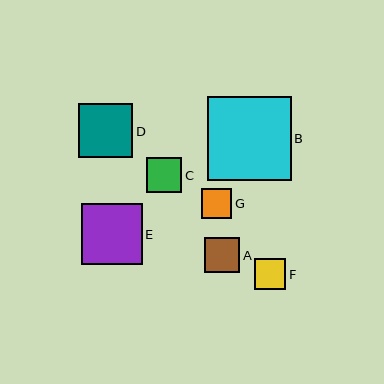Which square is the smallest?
Square G is the smallest with a size of approximately 30 pixels.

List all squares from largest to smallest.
From largest to smallest: B, E, D, A, C, F, G.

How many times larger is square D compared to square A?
Square D is approximately 1.5 times the size of square A.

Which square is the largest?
Square B is the largest with a size of approximately 84 pixels.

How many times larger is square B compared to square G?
Square B is approximately 2.8 times the size of square G.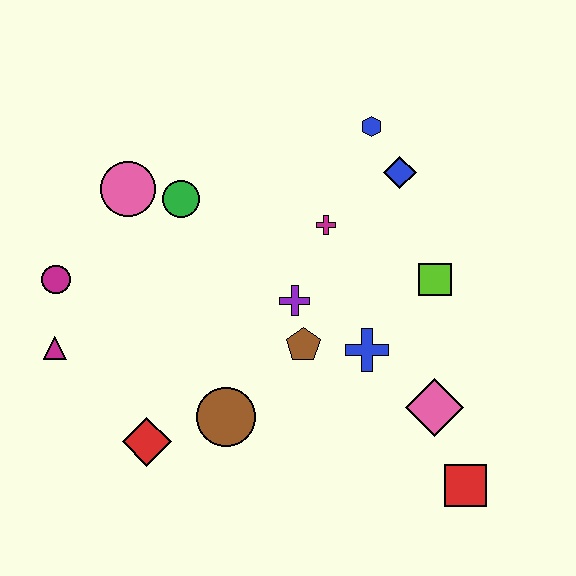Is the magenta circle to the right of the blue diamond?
No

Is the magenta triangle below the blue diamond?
Yes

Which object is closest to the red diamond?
The brown circle is closest to the red diamond.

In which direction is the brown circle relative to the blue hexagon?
The brown circle is below the blue hexagon.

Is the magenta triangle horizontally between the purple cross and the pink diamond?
No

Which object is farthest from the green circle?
The red square is farthest from the green circle.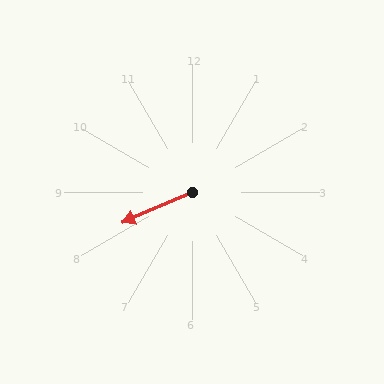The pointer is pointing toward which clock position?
Roughly 8 o'clock.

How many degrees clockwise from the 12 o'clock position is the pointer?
Approximately 246 degrees.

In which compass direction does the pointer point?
Southwest.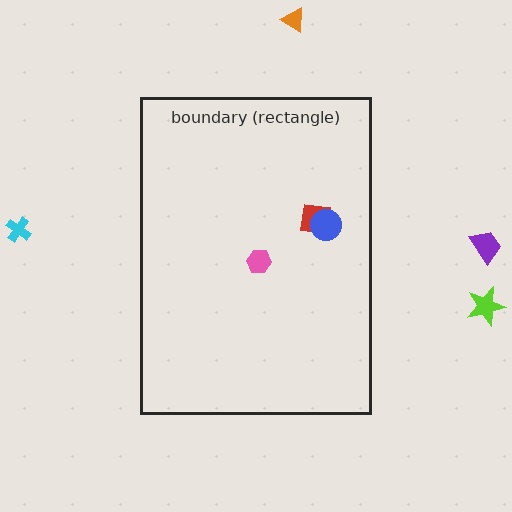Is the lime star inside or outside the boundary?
Outside.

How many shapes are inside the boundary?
3 inside, 4 outside.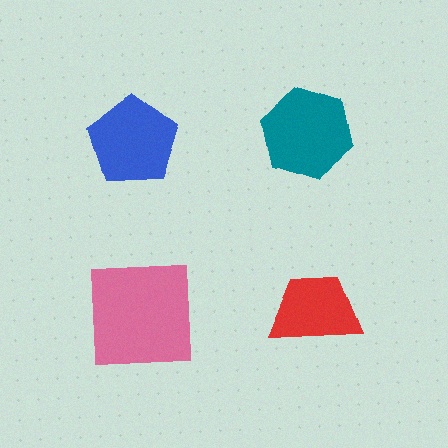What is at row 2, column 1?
A pink square.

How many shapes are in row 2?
2 shapes.